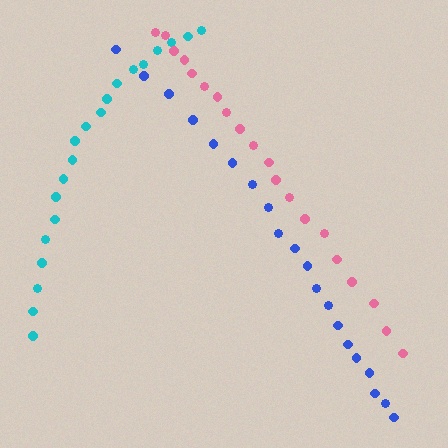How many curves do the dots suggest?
There are 3 distinct paths.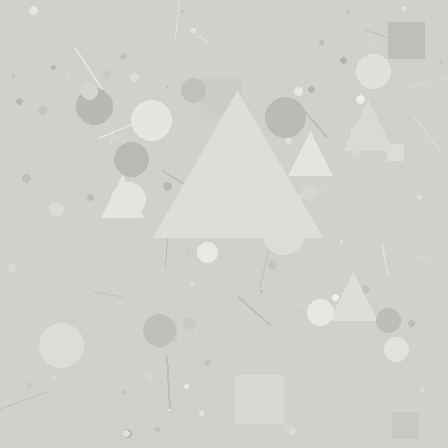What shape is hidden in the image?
A triangle is hidden in the image.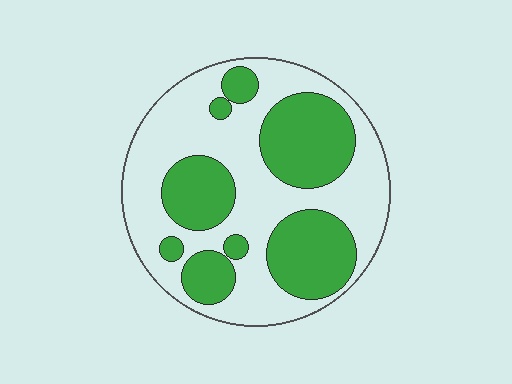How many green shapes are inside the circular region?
8.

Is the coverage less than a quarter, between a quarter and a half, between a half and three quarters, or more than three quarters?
Between a quarter and a half.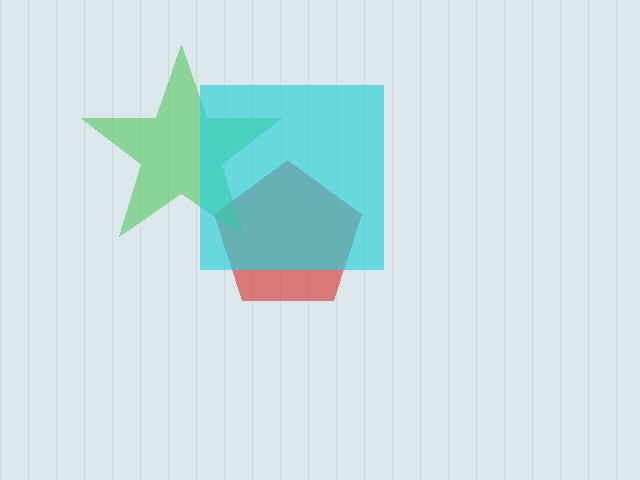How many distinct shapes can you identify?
There are 3 distinct shapes: a red pentagon, a green star, a cyan square.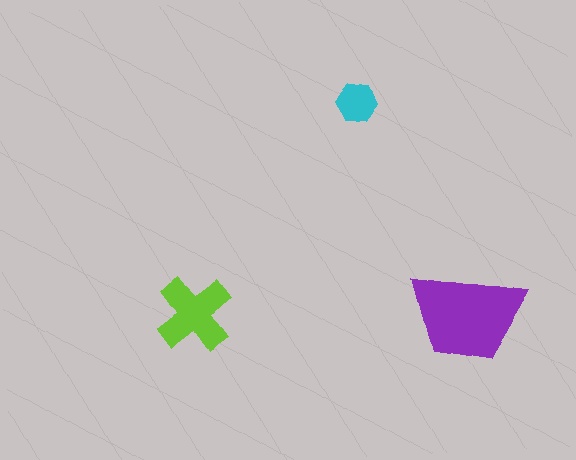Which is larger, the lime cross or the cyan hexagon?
The lime cross.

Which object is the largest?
The purple trapezoid.